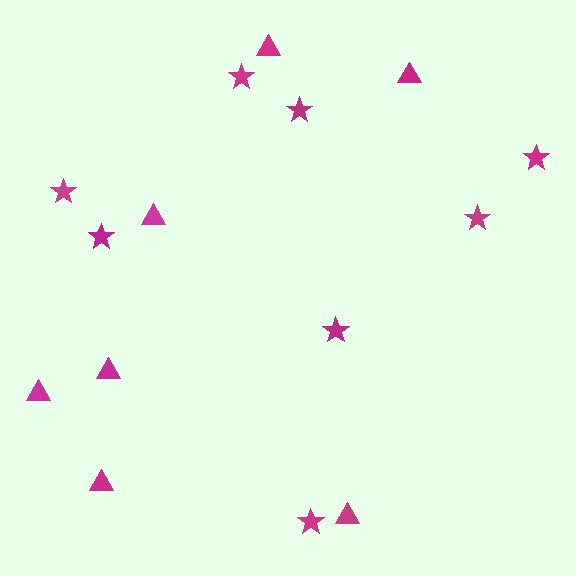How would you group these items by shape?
There are 2 groups: one group of triangles (7) and one group of stars (8).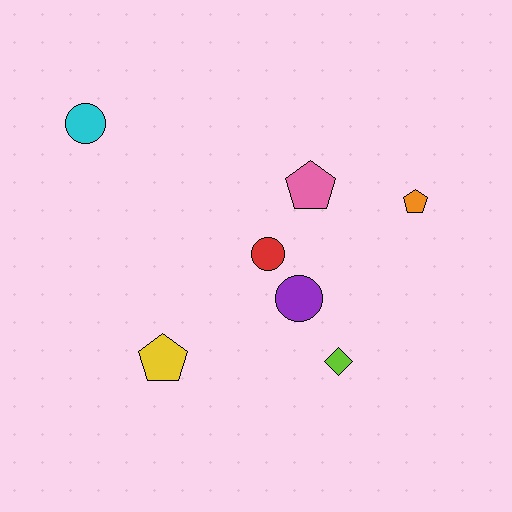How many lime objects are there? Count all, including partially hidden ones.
There is 1 lime object.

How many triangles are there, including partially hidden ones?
There are no triangles.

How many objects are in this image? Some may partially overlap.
There are 7 objects.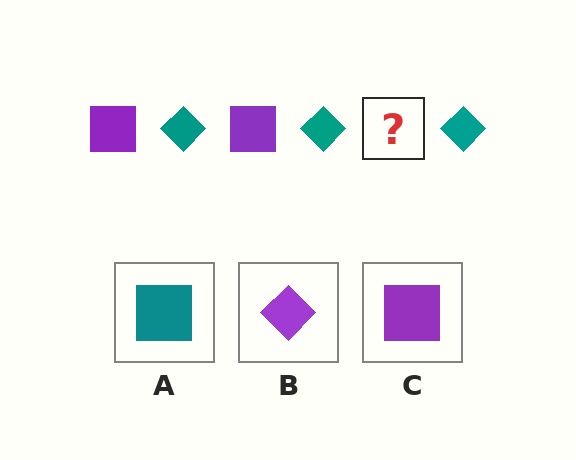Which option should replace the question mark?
Option C.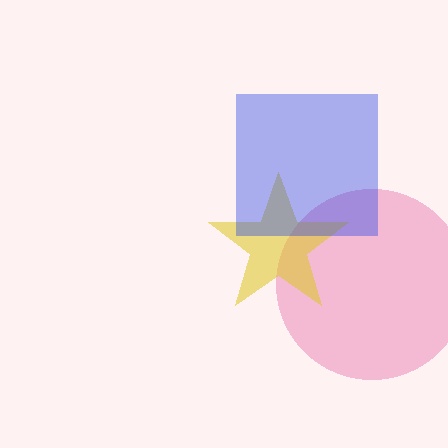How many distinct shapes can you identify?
There are 3 distinct shapes: a pink circle, a yellow star, a blue square.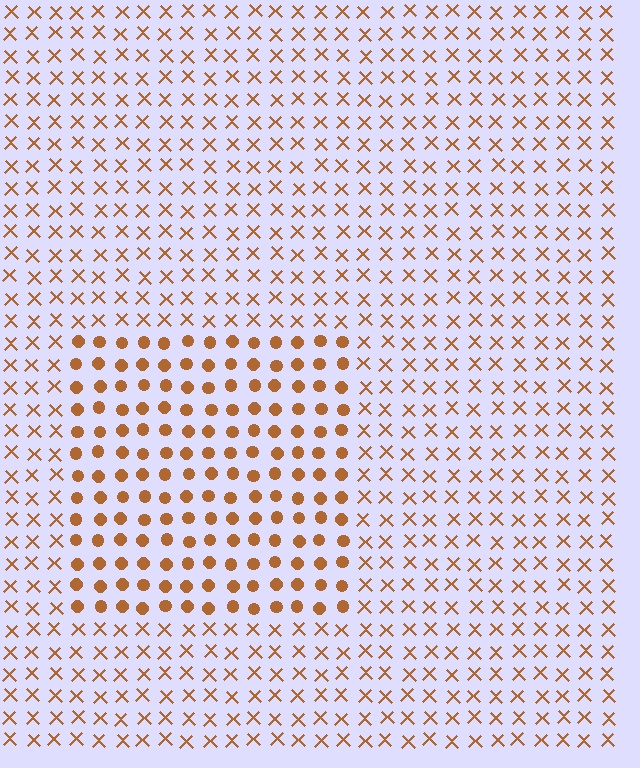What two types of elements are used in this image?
The image uses circles inside the rectangle region and X marks outside it.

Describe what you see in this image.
The image is filled with small brown elements arranged in a uniform grid. A rectangle-shaped region contains circles, while the surrounding area contains X marks. The boundary is defined purely by the change in element shape.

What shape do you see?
I see a rectangle.